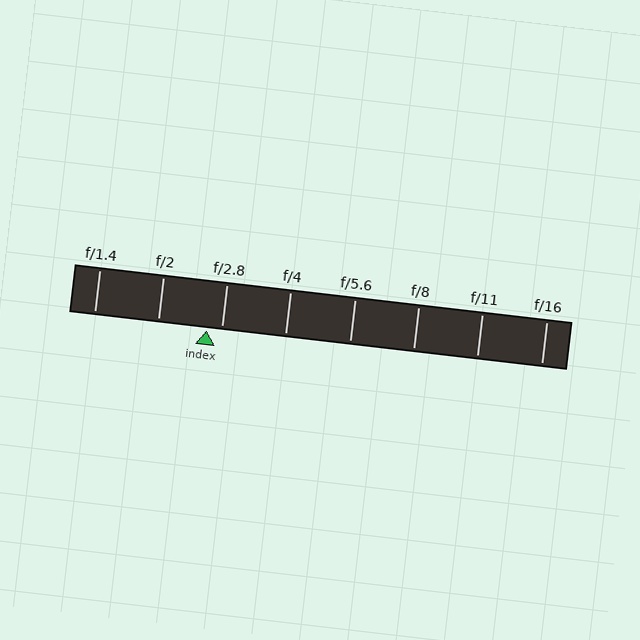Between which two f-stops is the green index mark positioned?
The index mark is between f/2 and f/2.8.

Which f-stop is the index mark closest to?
The index mark is closest to f/2.8.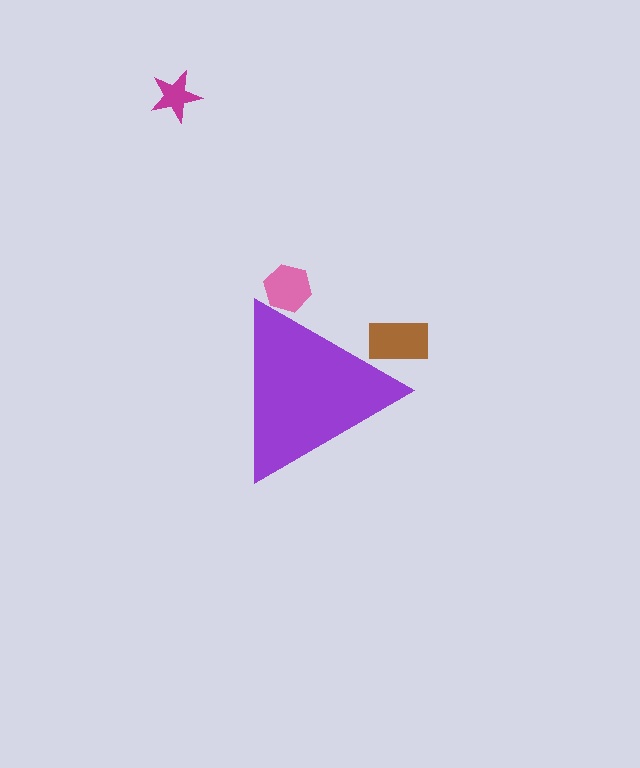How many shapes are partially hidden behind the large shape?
2 shapes are partially hidden.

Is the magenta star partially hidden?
No, the magenta star is fully visible.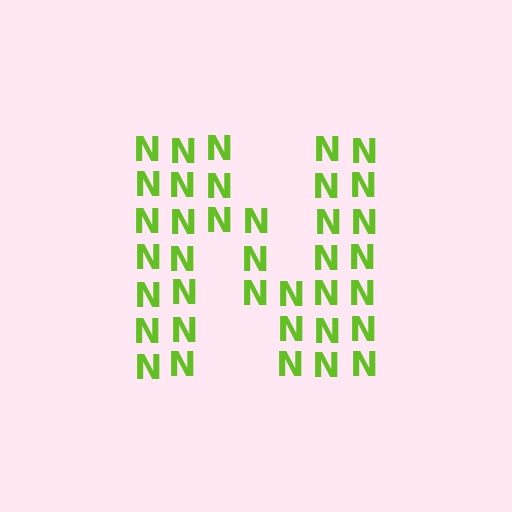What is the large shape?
The large shape is the letter N.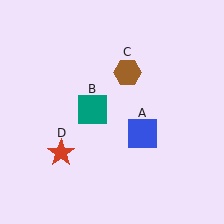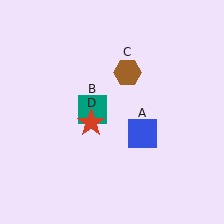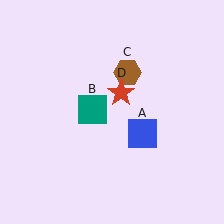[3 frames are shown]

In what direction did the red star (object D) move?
The red star (object D) moved up and to the right.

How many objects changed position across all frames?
1 object changed position: red star (object D).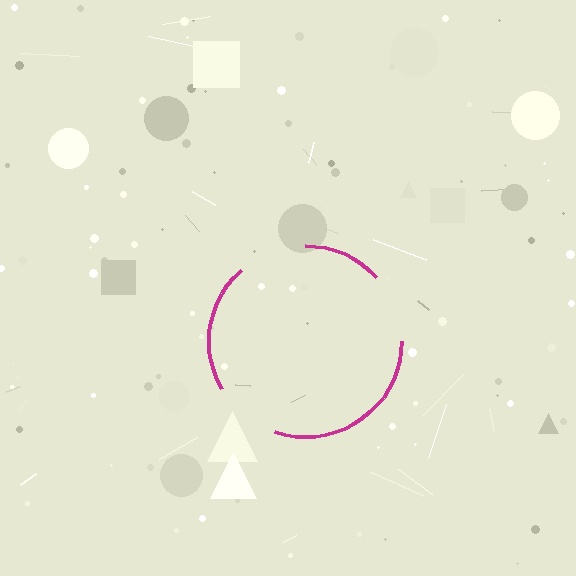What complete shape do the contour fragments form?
The contour fragments form a circle.